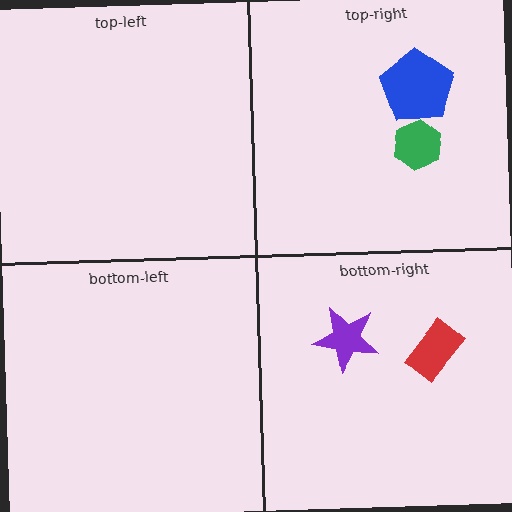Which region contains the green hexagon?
The top-right region.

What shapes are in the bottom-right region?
The red rectangle, the purple star.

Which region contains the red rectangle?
The bottom-right region.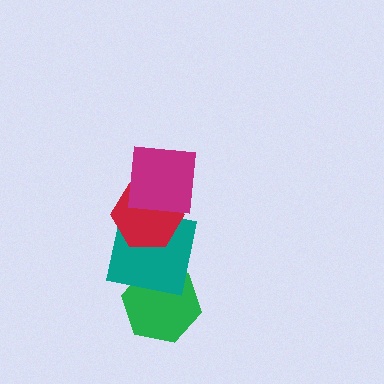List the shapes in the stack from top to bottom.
From top to bottom: the magenta square, the red hexagon, the teal square, the green hexagon.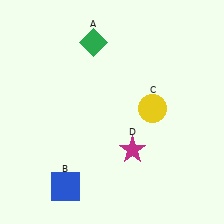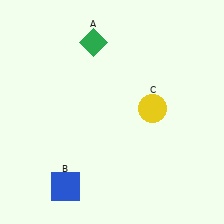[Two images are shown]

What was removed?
The magenta star (D) was removed in Image 2.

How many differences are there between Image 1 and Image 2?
There is 1 difference between the two images.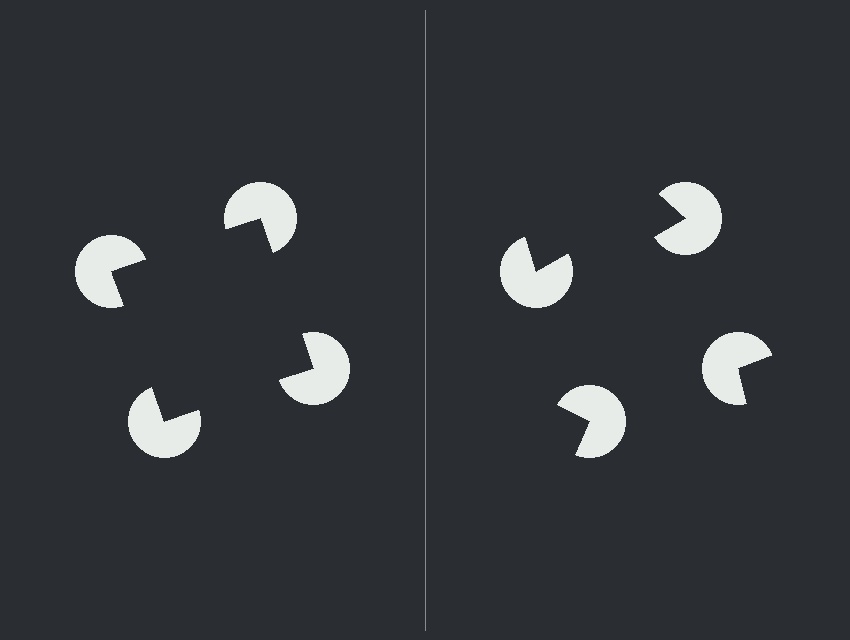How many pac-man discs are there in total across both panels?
8 — 4 on each side.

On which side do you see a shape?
An illusory square appears on the left side. On the right side the wedge cuts are rotated, so no coherent shape forms.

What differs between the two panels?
The pac-man discs are positioned identically on both sides; only the wedge orientations differ. On the left they align to a square; on the right they are misaligned.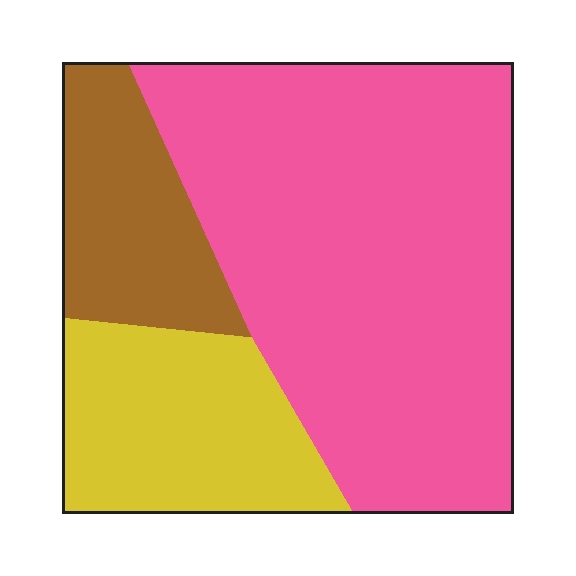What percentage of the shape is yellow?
Yellow takes up about one fifth (1/5) of the shape.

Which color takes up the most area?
Pink, at roughly 60%.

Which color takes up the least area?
Brown, at roughly 15%.